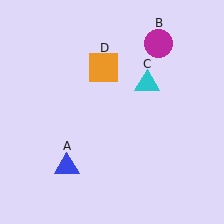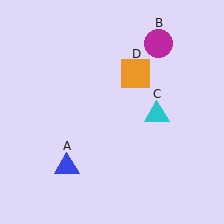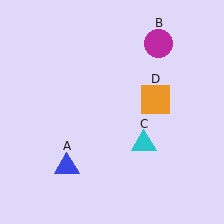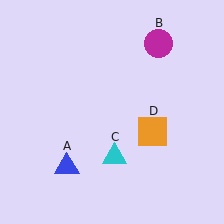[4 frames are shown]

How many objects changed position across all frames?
2 objects changed position: cyan triangle (object C), orange square (object D).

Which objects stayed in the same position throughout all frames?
Blue triangle (object A) and magenta circle (object B) remained stationary.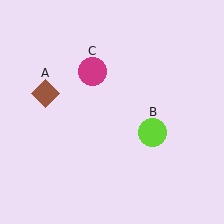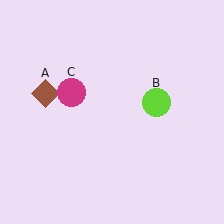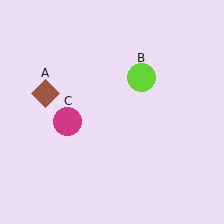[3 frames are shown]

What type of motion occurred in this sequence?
The lime circle (object B), magenta circle (object C) rotated counterclockwise around the center of the scene.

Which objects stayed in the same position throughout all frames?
Brown diamond (object A) remained stationary.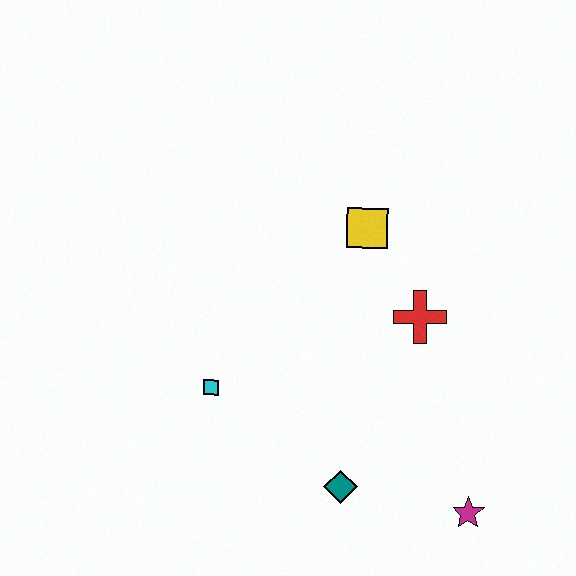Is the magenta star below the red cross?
Yes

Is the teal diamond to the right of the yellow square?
No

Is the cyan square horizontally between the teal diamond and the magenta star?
No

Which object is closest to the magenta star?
The teal diamond is closest to the magenta star.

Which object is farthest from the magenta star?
The yellow square is farthest from the magenta star.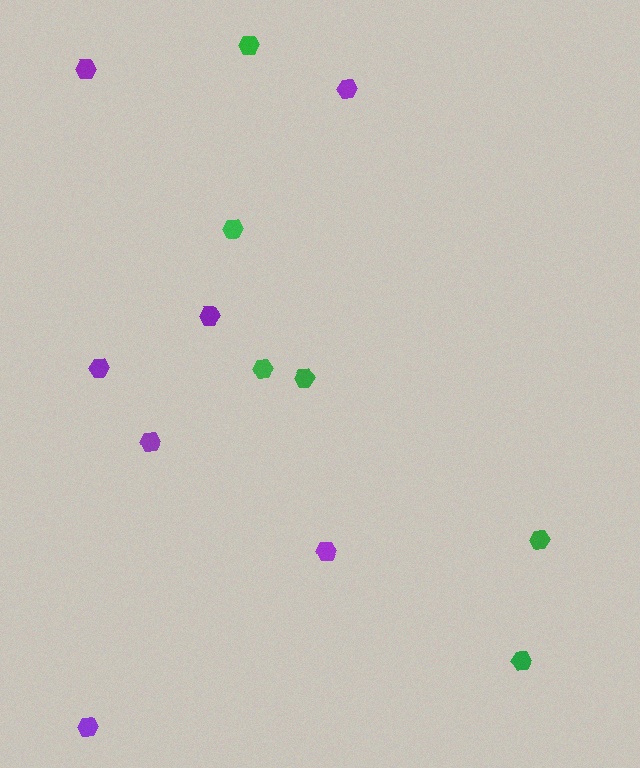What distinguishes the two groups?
There are 2 groups: one group of green hexagons (6) and one group of purple hexagons (7).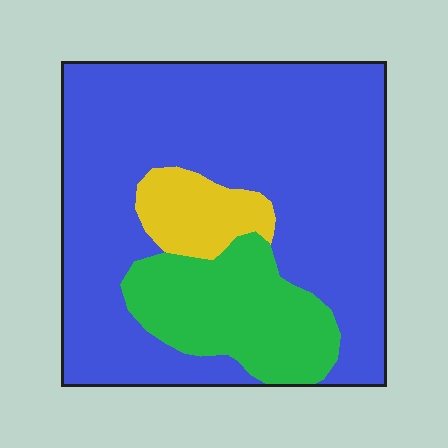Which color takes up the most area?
Blue, at roughly 70%.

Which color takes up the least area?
Yellow, at roughly 10%.